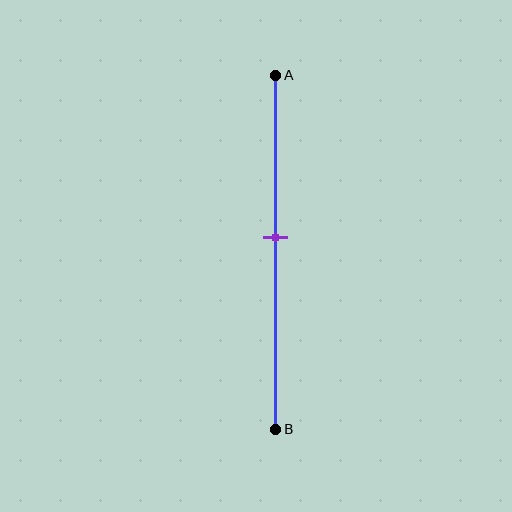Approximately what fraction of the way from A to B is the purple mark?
The purple mark is approximately 45% of the way from A to B.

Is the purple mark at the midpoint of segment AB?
No, the mark is at about 45% from A, not at the 50% midpoint.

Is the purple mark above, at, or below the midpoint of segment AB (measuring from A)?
The purple mark is above the midpoint of segment AB.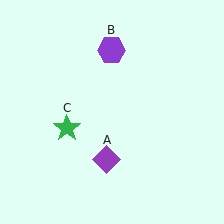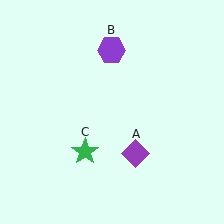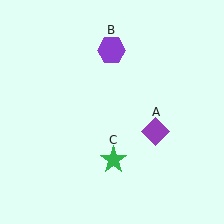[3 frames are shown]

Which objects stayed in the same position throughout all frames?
Purple hexagon (object B) remained stationary.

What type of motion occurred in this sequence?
The purple diamond (object A), green star (object C) rotated counterclockwise around the center of the scene.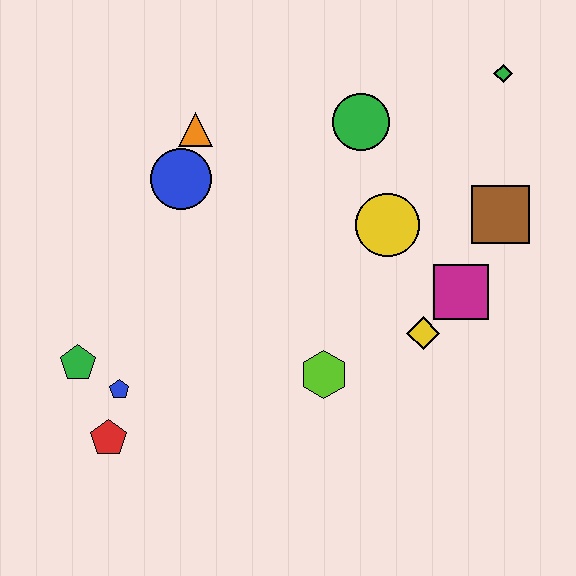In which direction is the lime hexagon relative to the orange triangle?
The lime hexagon is below the orange triangle.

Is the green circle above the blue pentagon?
Yes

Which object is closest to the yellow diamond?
The magenta square is closest to the yellow diamond.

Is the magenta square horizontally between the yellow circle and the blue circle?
No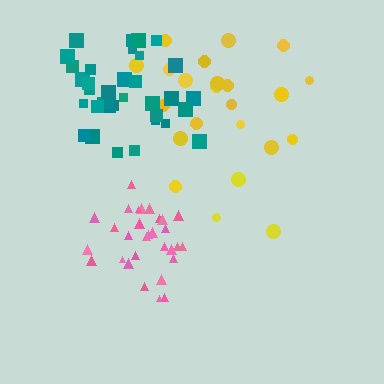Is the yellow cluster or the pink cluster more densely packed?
Pink.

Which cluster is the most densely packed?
Pink.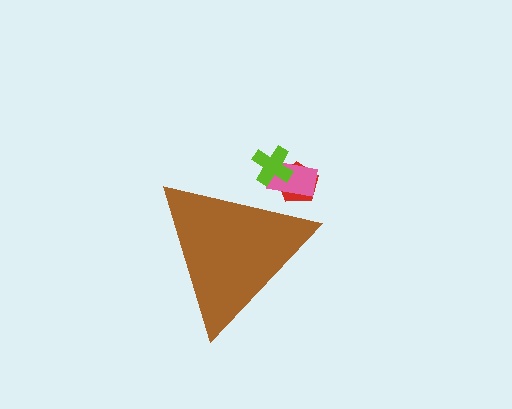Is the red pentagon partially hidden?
Yes, the red pentagon is partially hidden behind the brown triangle.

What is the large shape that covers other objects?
A brown triangle.